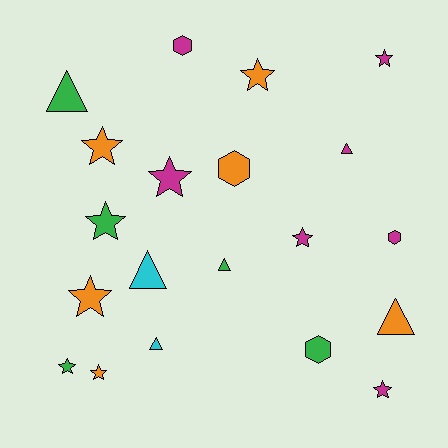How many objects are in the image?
There are 20 objects.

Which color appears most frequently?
Magenta, with 7 objects.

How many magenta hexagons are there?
There are 2 magenta hexagons.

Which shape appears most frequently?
Star, with 10 objects.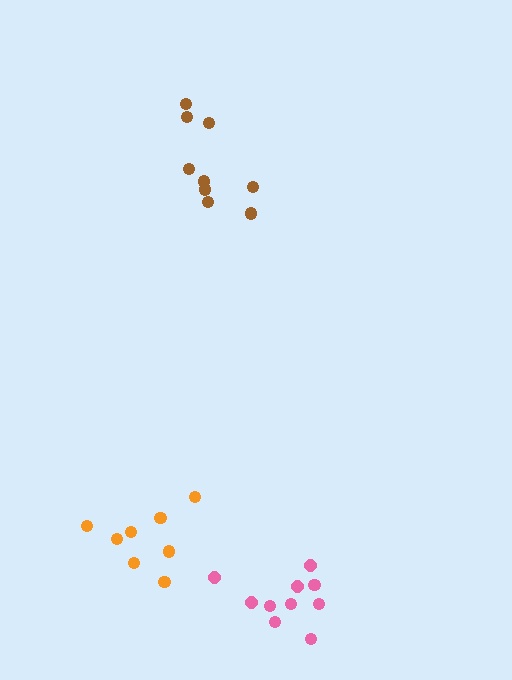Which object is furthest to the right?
The pink cluster is rightmost.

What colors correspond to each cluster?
The clusters are colored: brown, orange, pink.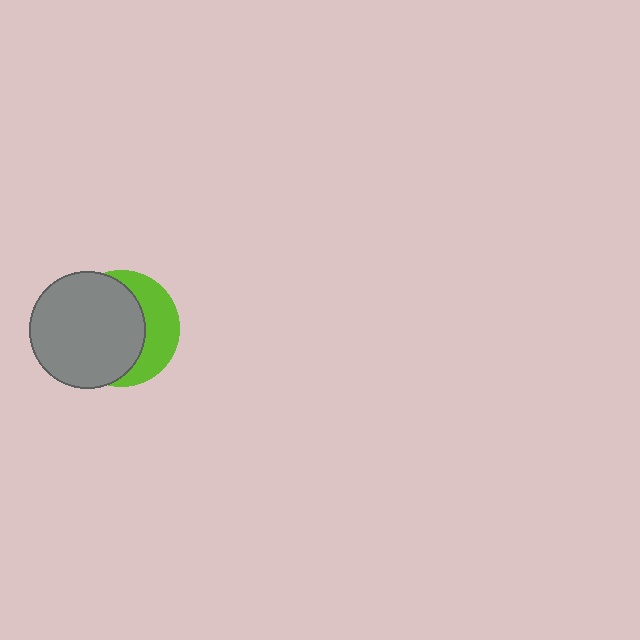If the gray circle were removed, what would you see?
You would see the complete lime circle.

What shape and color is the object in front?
The object in front is a gray circle.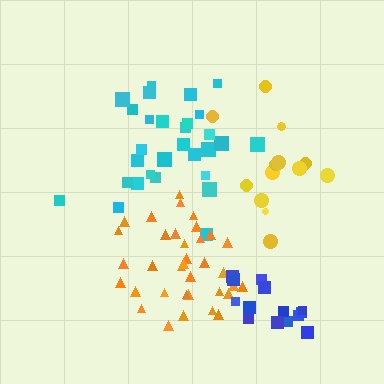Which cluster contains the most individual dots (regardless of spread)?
Orange (35).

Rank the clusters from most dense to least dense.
orange, blue, cyan, yellow.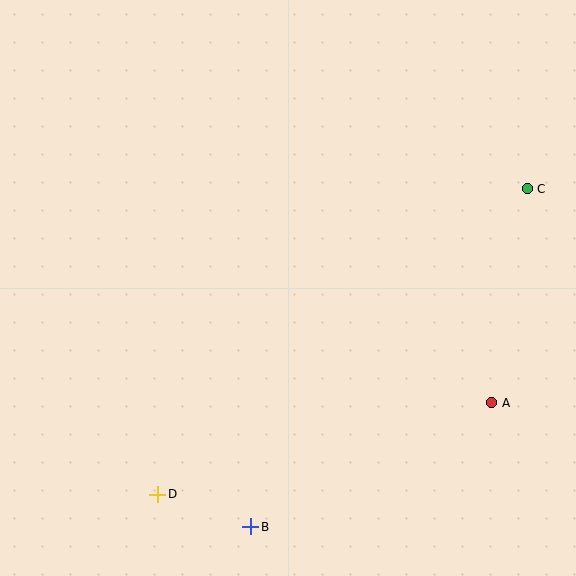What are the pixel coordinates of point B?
Point B is at (251, 527).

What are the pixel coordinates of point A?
Point A is at (492, 403).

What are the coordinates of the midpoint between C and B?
The midpoint between C and B is at (389, 358).